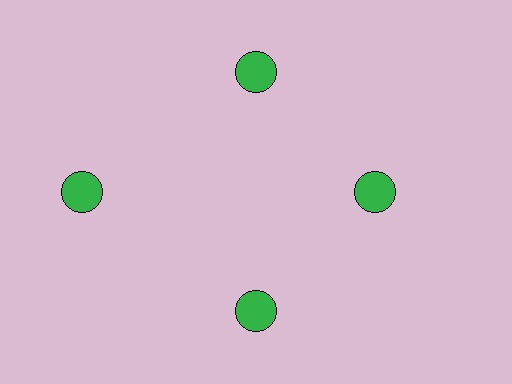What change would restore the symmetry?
The symmetry would be restored by moving it inward, back onto the ring so that all 4 circles sit at equal angles and equal distance from the center.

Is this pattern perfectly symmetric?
No. The 4 green circles are arranged in a ring, but one element near the 9 o'clock position is pushed outward from the center, breaking the 4-fold rotational symmetry.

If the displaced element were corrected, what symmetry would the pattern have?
It would have 4-fold rotational symmetry — the pattern would map onto itself every 90 degrees.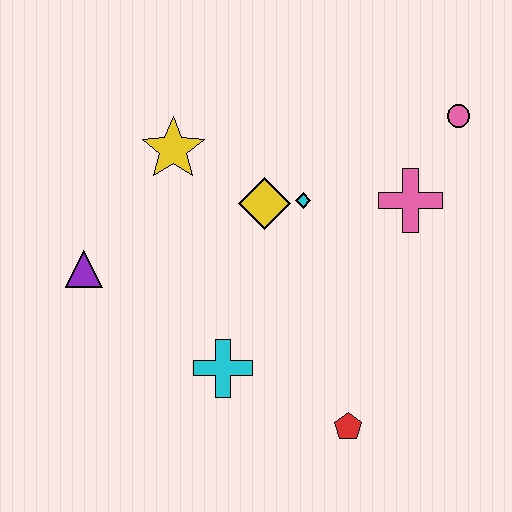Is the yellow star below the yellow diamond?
No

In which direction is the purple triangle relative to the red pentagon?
The purple triangle is to the left of the red pentagon.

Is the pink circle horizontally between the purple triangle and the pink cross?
No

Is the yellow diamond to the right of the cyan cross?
Yes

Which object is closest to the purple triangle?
The yellow star is closest to the purple triangle.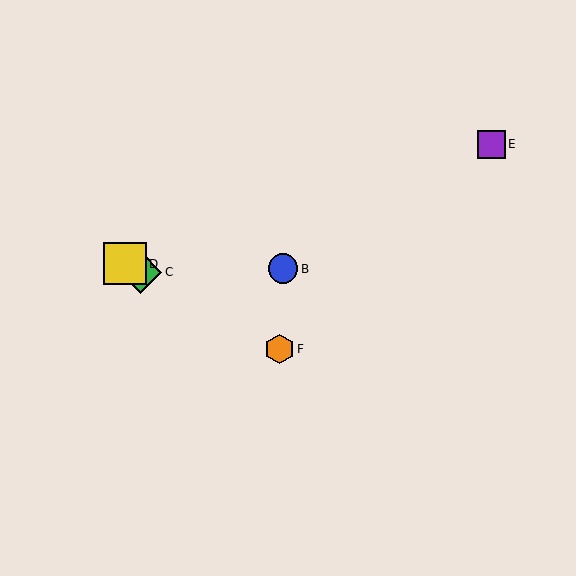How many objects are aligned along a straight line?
4 objects (A, C, D, F) are aligned along a straight line.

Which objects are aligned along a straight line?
Objects A, C, D, F are aligned along a straight line.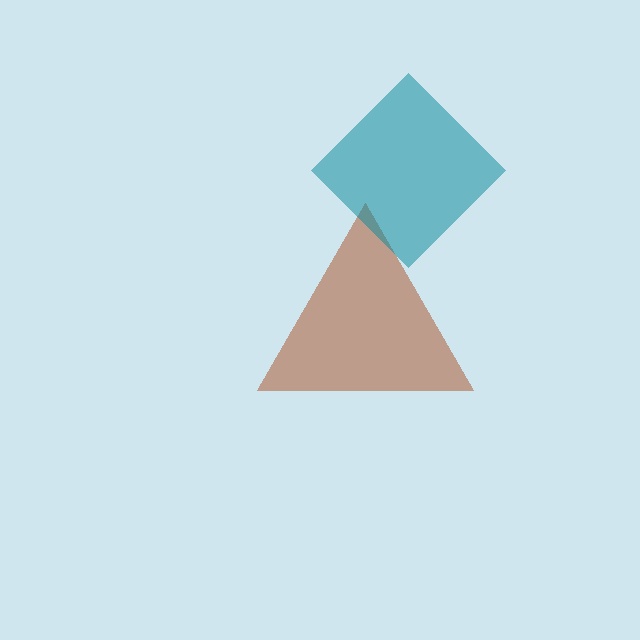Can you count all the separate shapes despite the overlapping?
Yes, there are 2 separate shapes.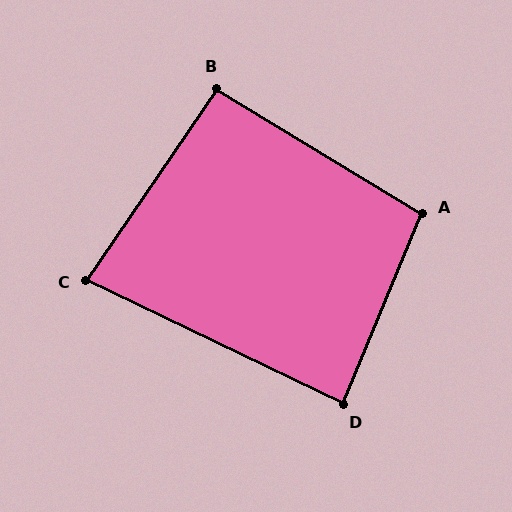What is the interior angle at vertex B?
Approximately 93 degrees (approximately right).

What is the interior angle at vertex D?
Approximately 87 degrees (approximately right).